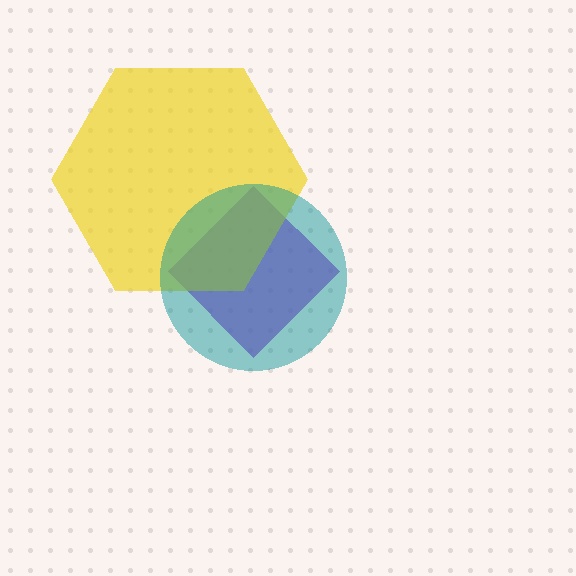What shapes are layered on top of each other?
The layered shapes are: a purple diamond, a yellow hexagon, a teal circle.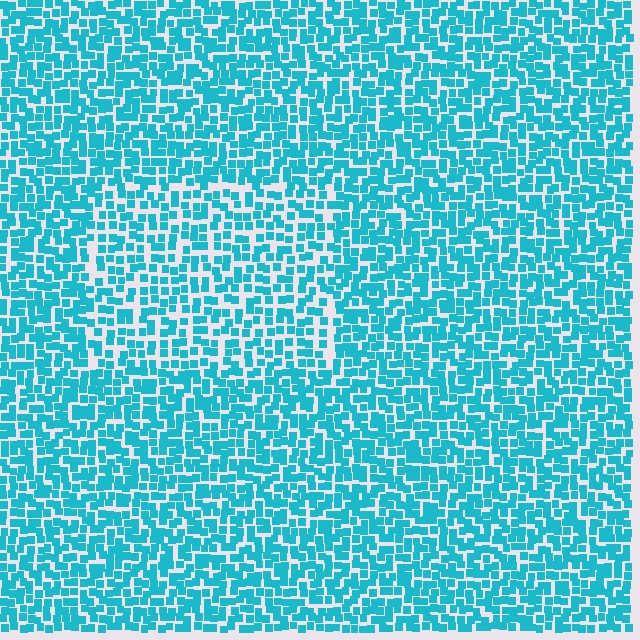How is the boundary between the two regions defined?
The boundary is defined by a change in element density (approximately 1.4x ratio). All elements are the same color, size, and shape.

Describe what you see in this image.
The image contains small cyan elements arranged at two different densities. A rectangle-shaped region is visible where the elements are less densely packed than the surrounding area.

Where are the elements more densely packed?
The elements are more densely packed outside the rectangle boundary.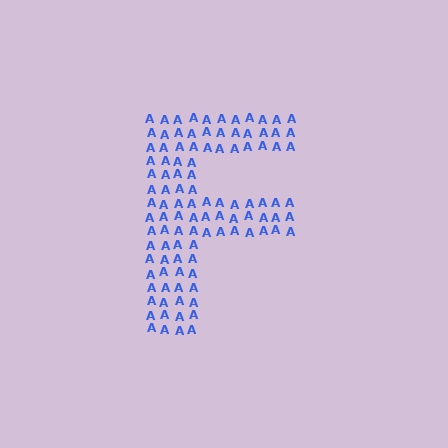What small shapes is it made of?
It is made of small letter A's.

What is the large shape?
The large shape is the letter F.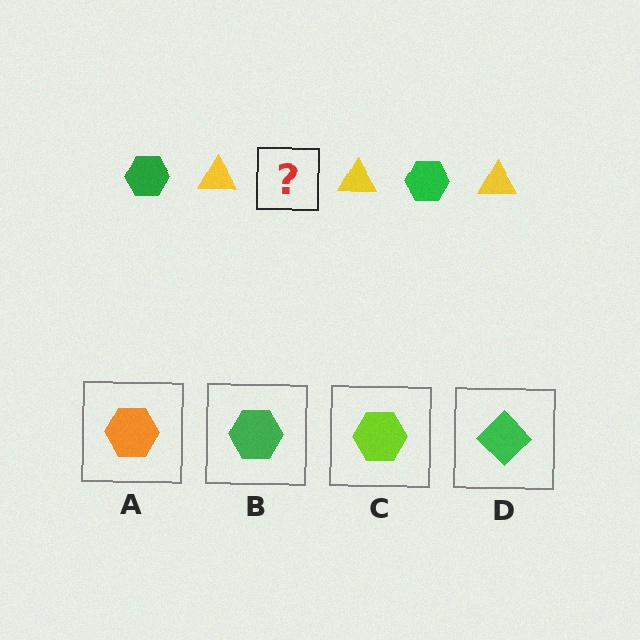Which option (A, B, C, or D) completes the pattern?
B.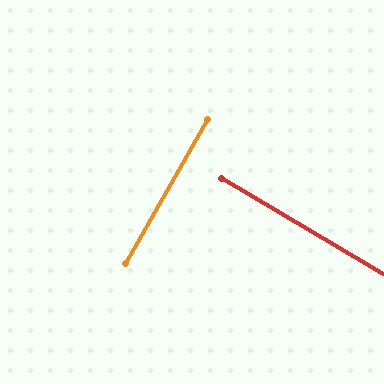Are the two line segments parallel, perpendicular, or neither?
Perpendicular — they meet at approximately 89°.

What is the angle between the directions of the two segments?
Approximately 89 degrees.